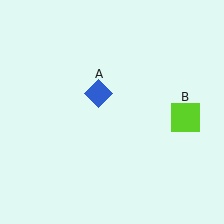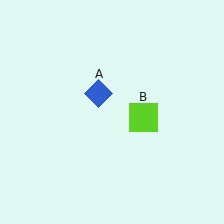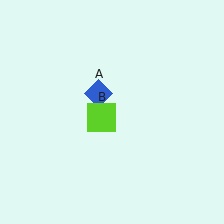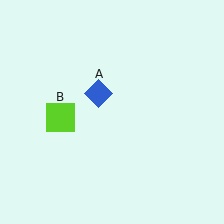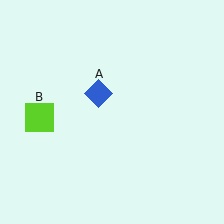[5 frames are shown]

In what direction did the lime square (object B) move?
The lime square (object B) moved left.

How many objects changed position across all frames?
1 object changed position: lime square (object B).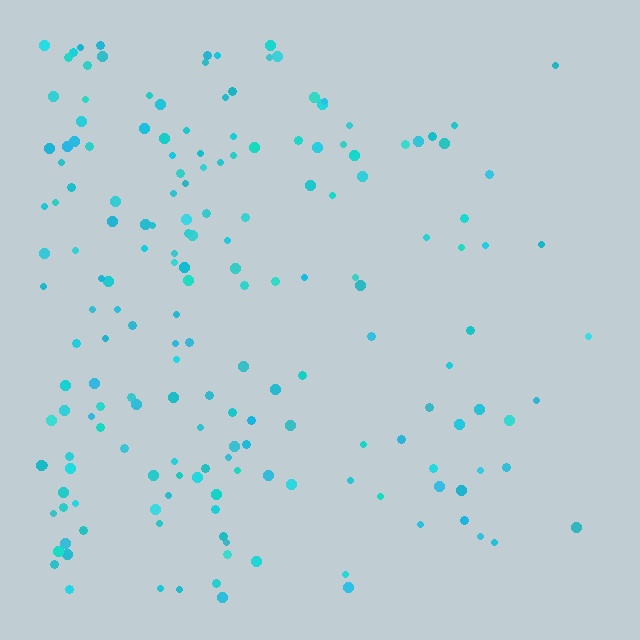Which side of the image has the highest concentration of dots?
The left.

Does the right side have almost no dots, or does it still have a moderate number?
Still a moderate number, just noticeably fewer than the left.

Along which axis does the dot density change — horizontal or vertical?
Horizontal.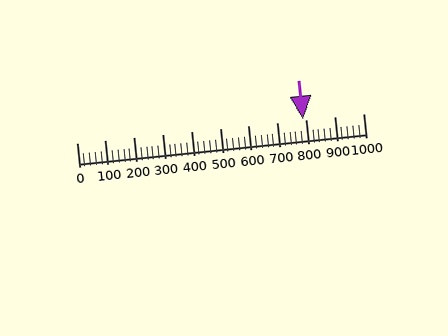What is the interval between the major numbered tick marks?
The major tick marks are spaced 100 units apart.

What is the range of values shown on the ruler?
The ruler shows values from 0 to 1000.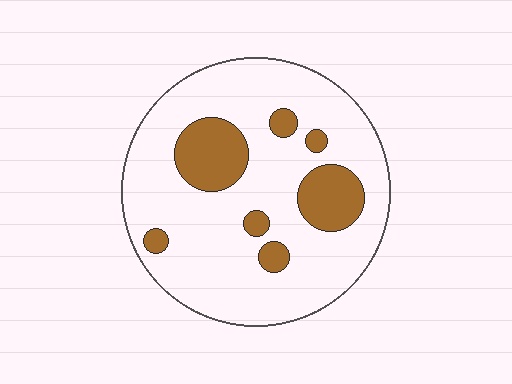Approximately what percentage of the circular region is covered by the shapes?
Approximately 20%.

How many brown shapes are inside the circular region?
7.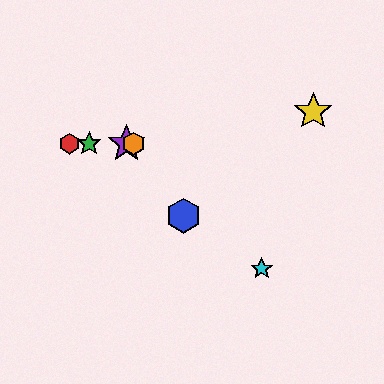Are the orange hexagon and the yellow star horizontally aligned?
No, the orange hexagon is at y≈144 and the yellow star is at y≈111.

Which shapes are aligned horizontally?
The red hexagon, the green star, the purple star, the orange hexagon are aligned horizontally.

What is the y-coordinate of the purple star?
The purple star is at y≈144.